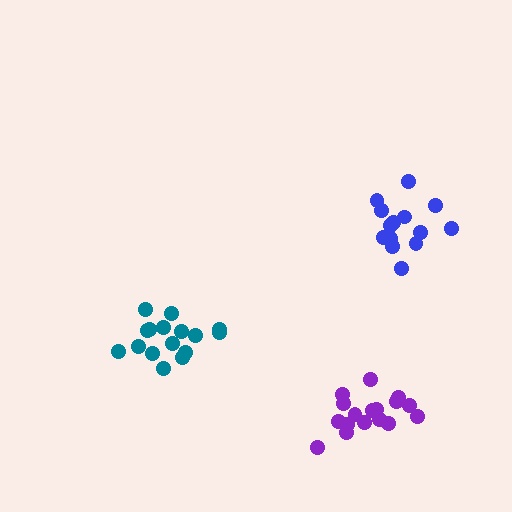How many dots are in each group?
Group 1: 17 dots, Group 2: 16 dots, Group 3: 14 dots (47 total).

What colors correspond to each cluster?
The clusters are colored: purple, teal, blue.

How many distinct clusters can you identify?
There are 3 distinct clusters.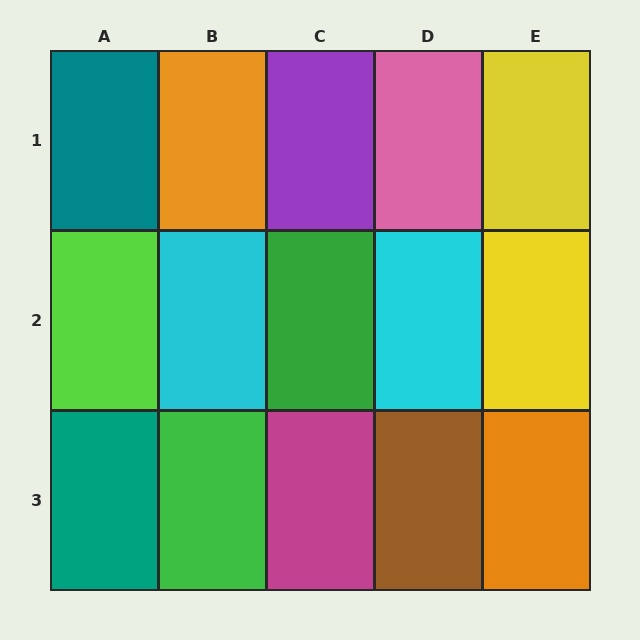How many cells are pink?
1 cell is pink.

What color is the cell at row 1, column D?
Pink.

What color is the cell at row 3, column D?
Brown.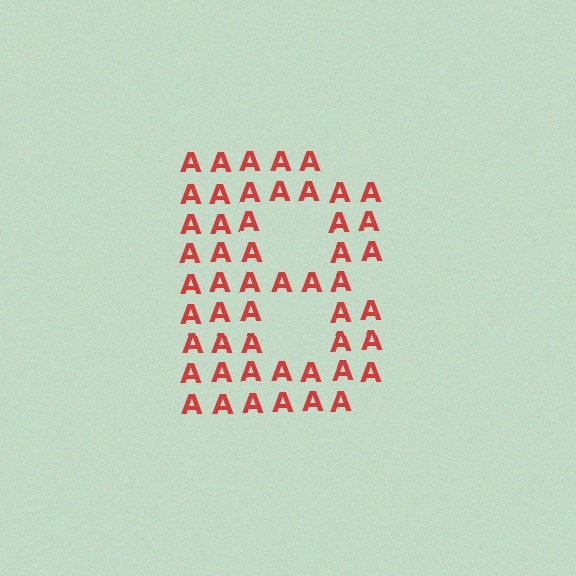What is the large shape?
The large shape is the letter B.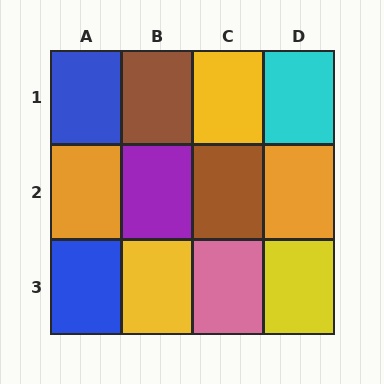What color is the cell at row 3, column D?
Yellow.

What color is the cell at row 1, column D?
Cyan.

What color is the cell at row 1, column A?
Blue.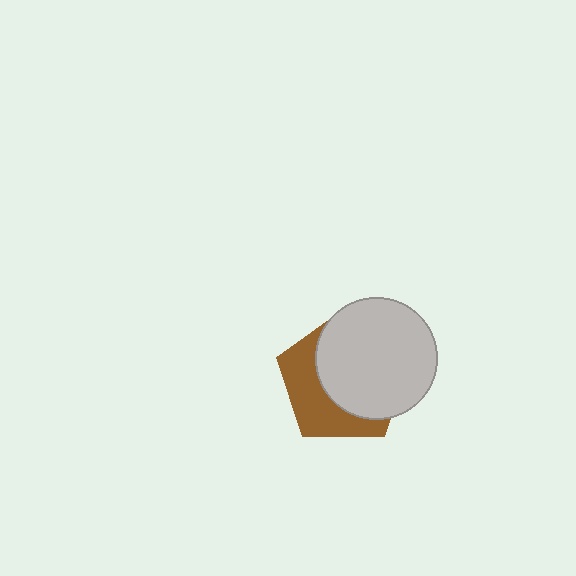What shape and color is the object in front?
The object in front is a light gray circle.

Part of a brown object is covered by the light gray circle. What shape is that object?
It is a pentagon.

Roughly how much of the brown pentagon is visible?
A small part of it is visible (roughly 40%).